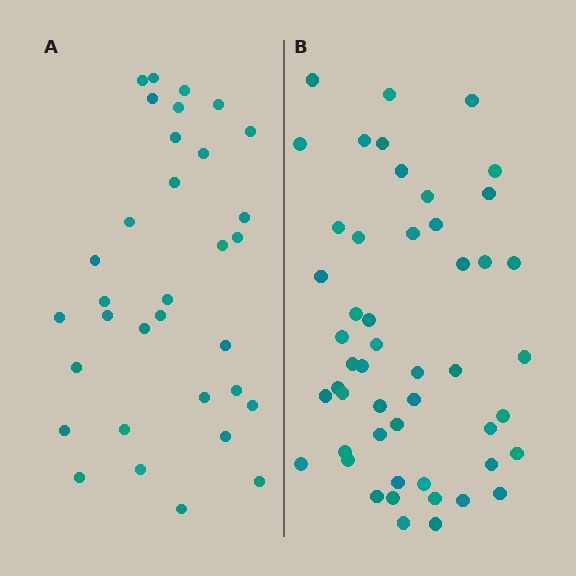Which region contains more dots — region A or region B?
Region B (the right region) has more dots.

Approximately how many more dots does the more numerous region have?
Region B has approximately 15 more dots than region A.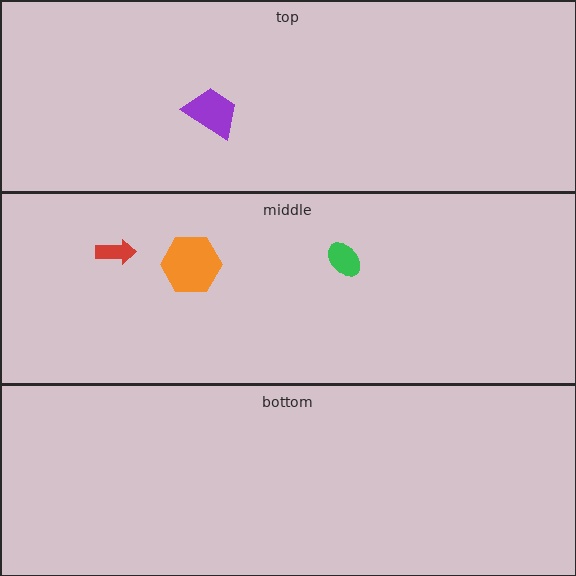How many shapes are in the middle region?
3.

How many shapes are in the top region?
1.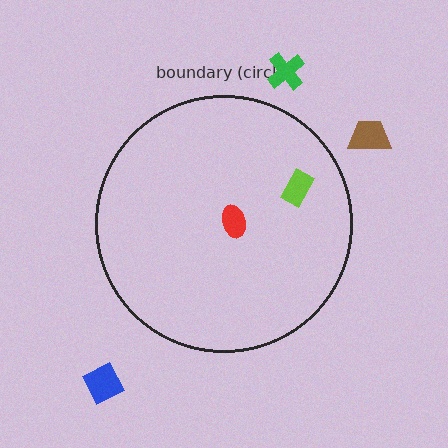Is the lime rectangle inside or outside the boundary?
Inside.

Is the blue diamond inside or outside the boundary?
Outside.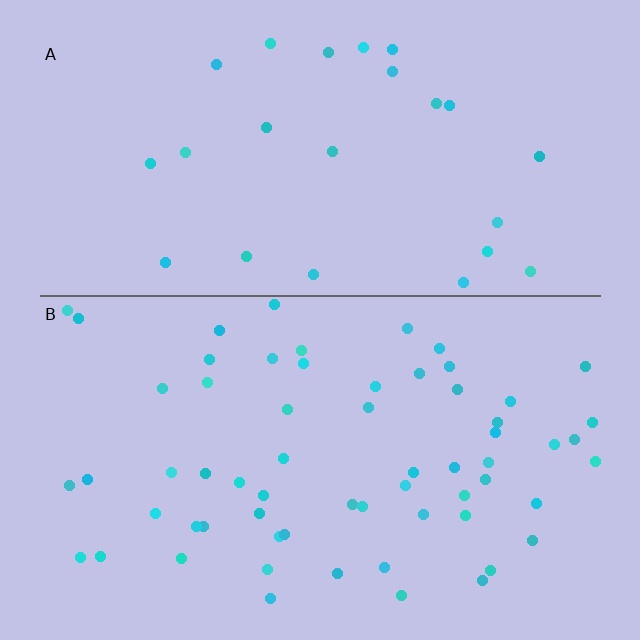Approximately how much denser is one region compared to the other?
Approximately 2.5× — region B over region A.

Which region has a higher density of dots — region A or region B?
B (the bottom).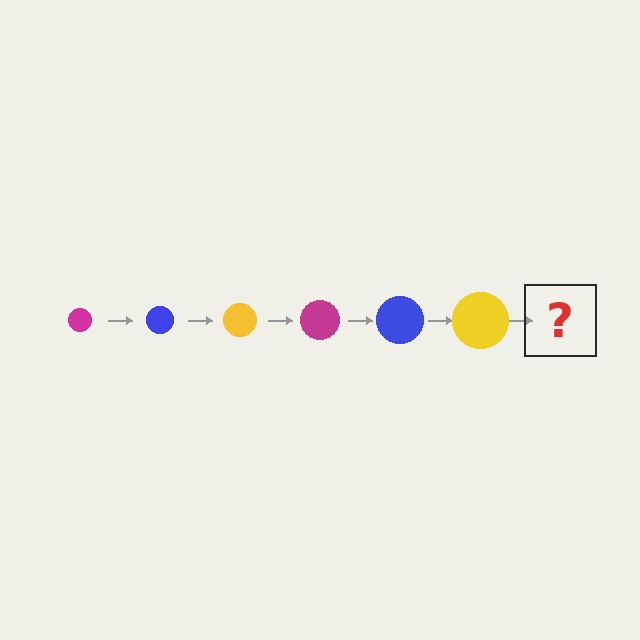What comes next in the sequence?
The next element should be a magenta circle, larger than the previous one.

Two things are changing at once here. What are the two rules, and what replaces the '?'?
The two rules are that the circle grows larger each step and the color cycles through magenta, blue, and yellow. The '?' should be a magenta circle, larger than the previous one.